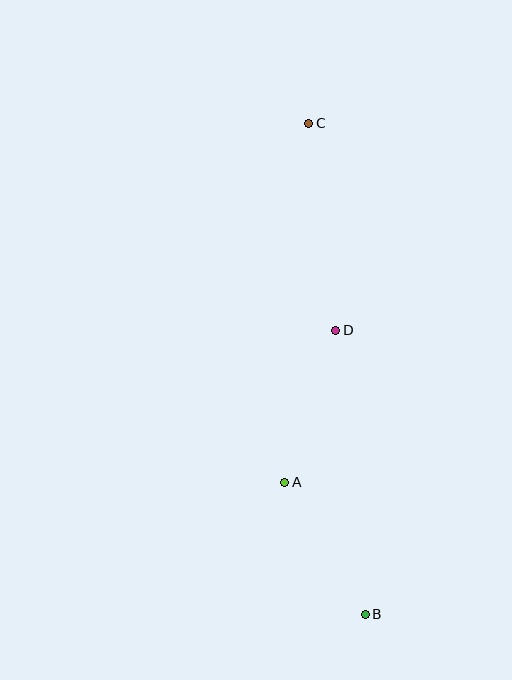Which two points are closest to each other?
Points A and B are closest to each other.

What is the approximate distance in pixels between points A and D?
The distance between A and D is approximately 160 pixels.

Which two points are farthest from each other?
Points B and C are farthest from each other.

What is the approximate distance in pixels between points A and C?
The distance between A and C is approximately 360 pixels.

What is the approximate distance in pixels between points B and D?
The distance between B and D is approximately 285 pixels.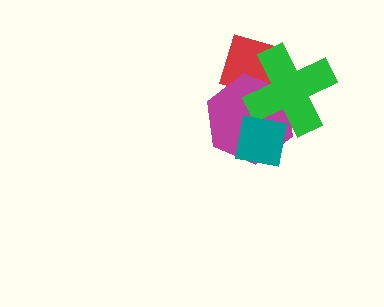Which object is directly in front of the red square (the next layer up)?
The magenta hexagon is directly in front of the red square.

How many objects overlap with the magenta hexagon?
3 objects overlap with the magenta hexagon.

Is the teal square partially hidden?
No, no other shape covers it.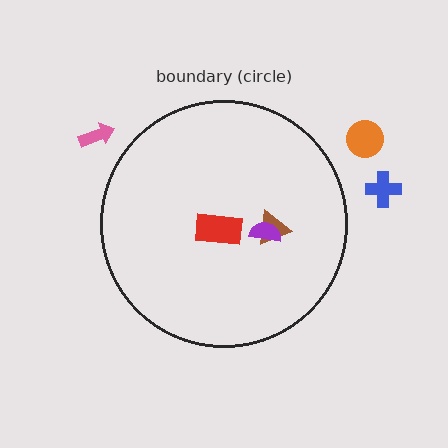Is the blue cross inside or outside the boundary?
Outside.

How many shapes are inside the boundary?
3 inside, 3 outside.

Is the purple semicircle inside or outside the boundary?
Inside.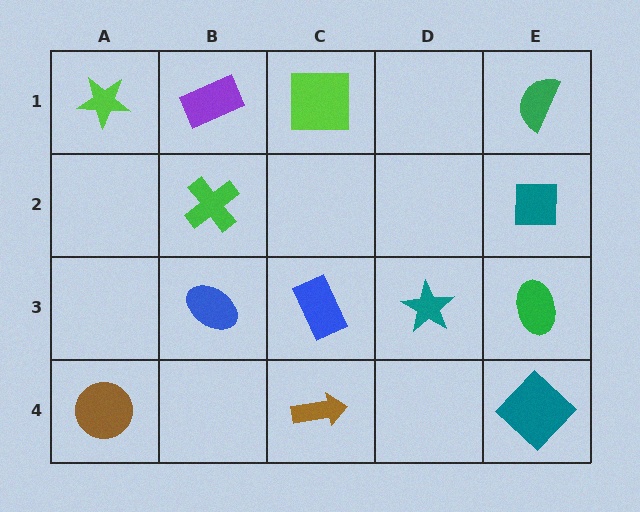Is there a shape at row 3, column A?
No, that cell is empty.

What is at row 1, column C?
A lime square.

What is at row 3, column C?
A blue rectangle.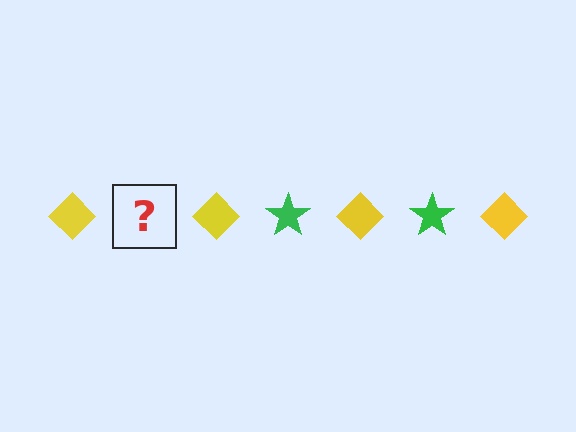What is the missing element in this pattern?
The missing element is a green star.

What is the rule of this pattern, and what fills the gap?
The rule is that the pattern alternates between yellow diamond and green star. The gap should be filled with a green star.